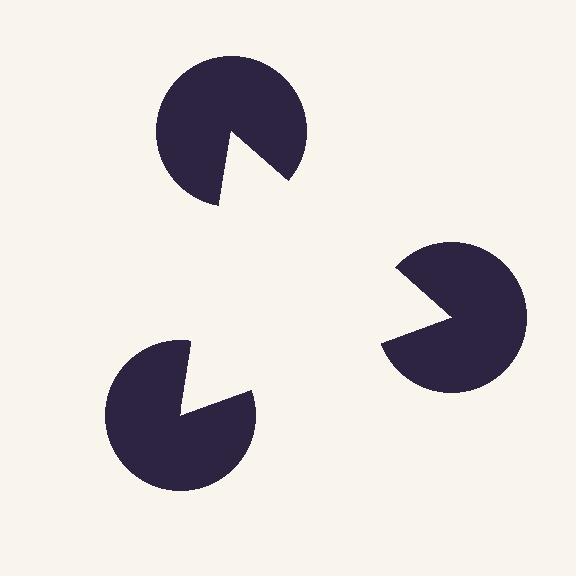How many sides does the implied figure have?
3 sides.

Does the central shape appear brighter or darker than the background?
It typically appears slightly brighter than the background, even though no actual brightness change is drawn.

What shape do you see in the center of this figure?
An illusory triangle — its edges are inferred from the aligned wedge cuts in the pac-man discs, not physically drawn.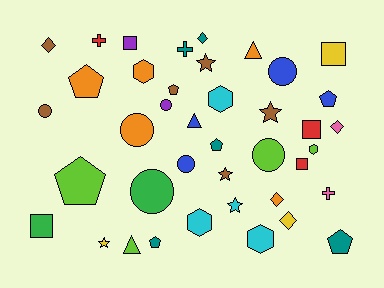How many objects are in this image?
There are 40 objects.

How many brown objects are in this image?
There are 6 brown objects.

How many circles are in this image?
There are 7 circles.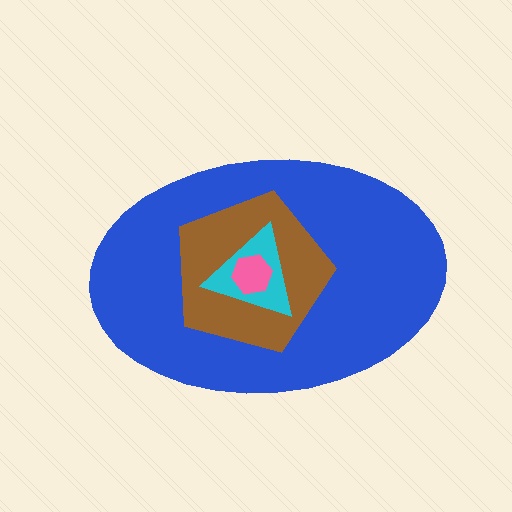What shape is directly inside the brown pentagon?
The cyan triangle.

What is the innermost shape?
The pink hexagon.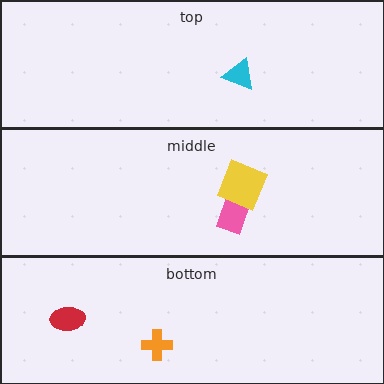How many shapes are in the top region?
1.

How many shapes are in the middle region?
2.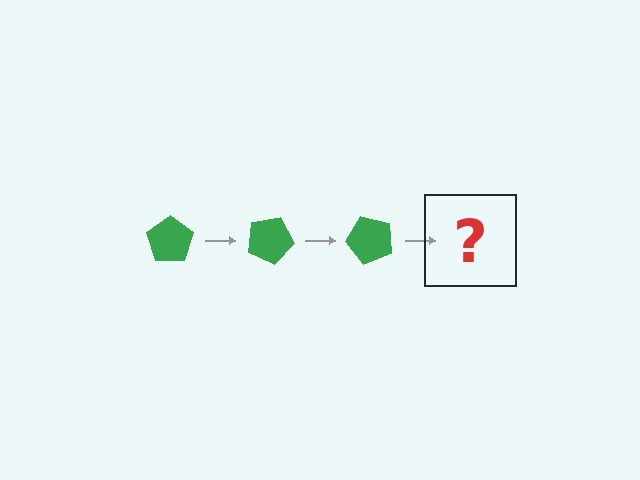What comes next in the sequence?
The next element should be a green pentagon rotated 75 degrees.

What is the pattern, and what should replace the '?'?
The pattern is that the pentagon rotates 25 degrees each step. The '?' should be a green pentagon rotated 75 degrees.